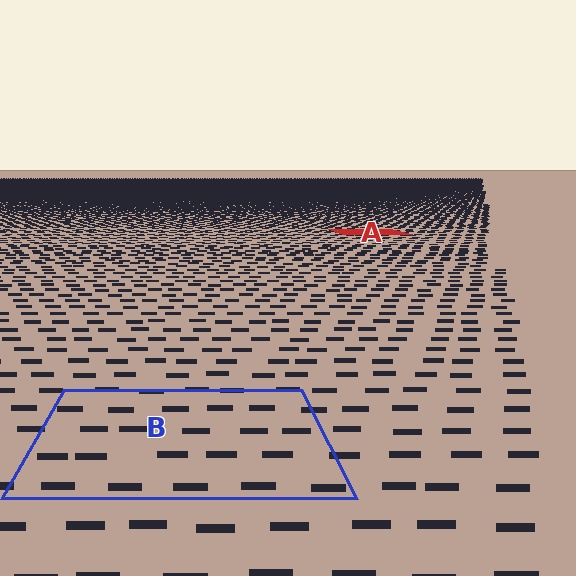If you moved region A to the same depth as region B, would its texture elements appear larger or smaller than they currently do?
They would appear larger. At a closer depth, the same texture elements are projected at a bigger on-screen size.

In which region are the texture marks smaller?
The texture marks are smaller in region A, because it is farther away.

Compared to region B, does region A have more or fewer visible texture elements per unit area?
Region A has more texture elements per unit area — they are packed more densely because it is farther away.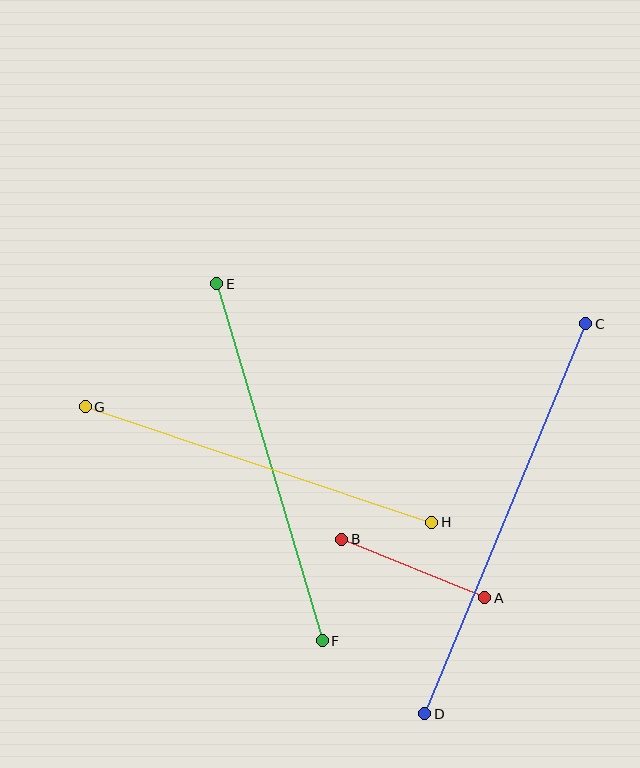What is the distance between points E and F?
The distance is approximately 372 pixels.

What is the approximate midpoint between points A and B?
The midpoint is at approximately (413, 569) pixels.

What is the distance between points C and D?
The distance is approximately 422 pixels.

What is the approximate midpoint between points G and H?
The midpoint is at approximately (259, 465) pixels.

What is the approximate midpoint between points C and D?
The midpoint is at approximately (505, 519) pixels.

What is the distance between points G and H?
The distance is approximately 365 pixels.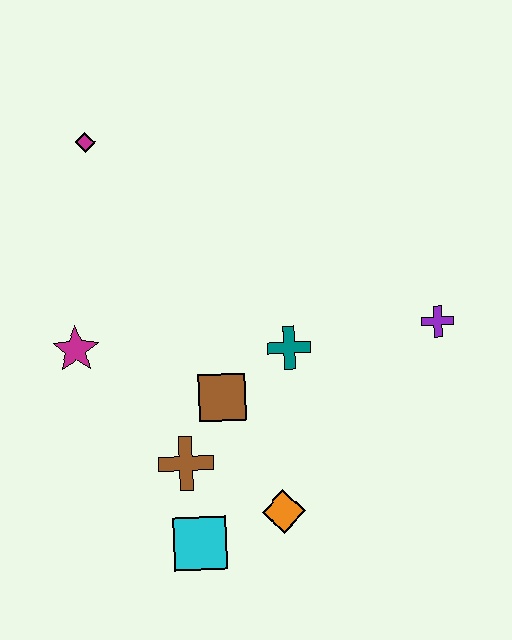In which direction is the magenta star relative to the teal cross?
The magenta star is to the left of the teal cross.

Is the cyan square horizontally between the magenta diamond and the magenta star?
No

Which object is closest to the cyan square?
The brown cross is closest to the cyan square.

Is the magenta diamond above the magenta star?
Yes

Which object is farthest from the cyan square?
The magenta diamond is farthest from the cyan square.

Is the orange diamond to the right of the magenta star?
Yes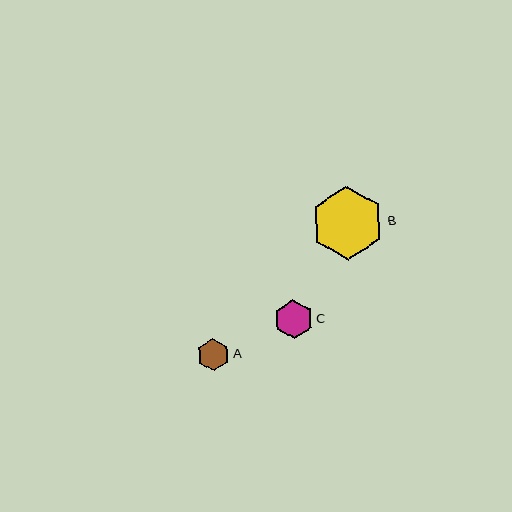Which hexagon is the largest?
Hexagon B is the largest with a size of approximately 73 pixels.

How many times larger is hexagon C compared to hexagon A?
Hexagon C is approximately 1.2 times the size of hexagon A.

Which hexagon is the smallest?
Hexagon A is the smallest with a size of approximately 32 pixels.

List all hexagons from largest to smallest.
From largest to smallest: B, C, A.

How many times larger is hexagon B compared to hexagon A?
Hexagon B is approximately 2.3 times the size of hexagon A.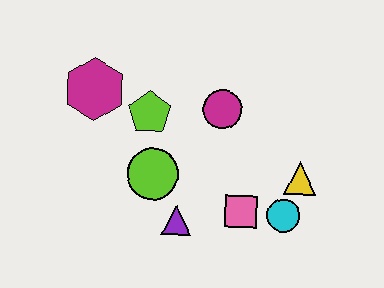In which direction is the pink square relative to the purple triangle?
The pink square is to the right of the purple triangle.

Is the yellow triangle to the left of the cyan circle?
No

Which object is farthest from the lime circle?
The yellow triangle is farthest from the lime circle.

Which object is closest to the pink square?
The cyan circle is closest to the pink square.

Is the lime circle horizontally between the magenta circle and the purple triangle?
No